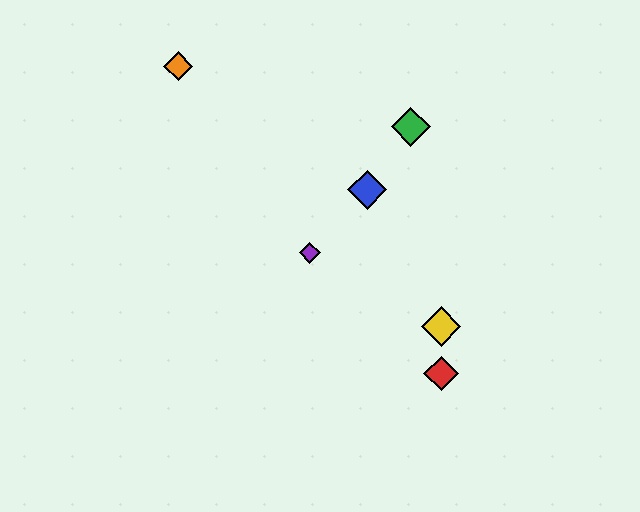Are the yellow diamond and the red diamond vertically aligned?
Yes, both are at x≈441.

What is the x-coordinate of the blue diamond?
The blue diamond is at x≈367.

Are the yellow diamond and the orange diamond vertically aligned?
No, the yellow diamond is at x≈441 and the orange diamond is at x≈178.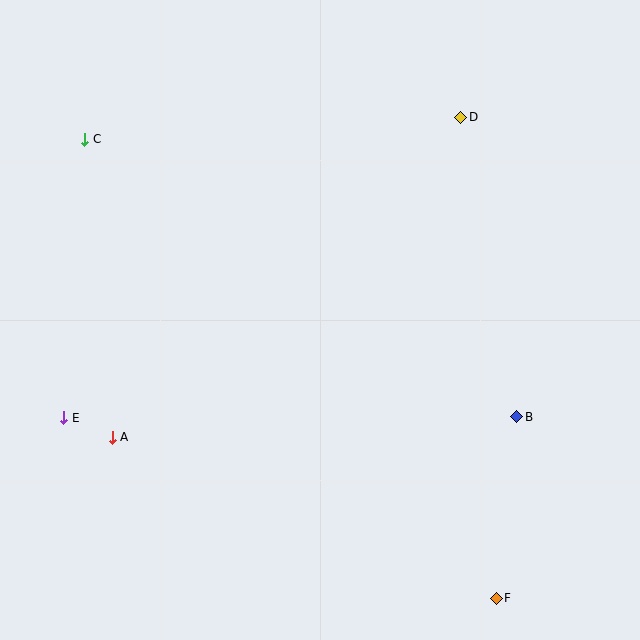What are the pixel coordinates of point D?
Point D is at (461, 117).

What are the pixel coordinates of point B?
Point B is at (517, 417).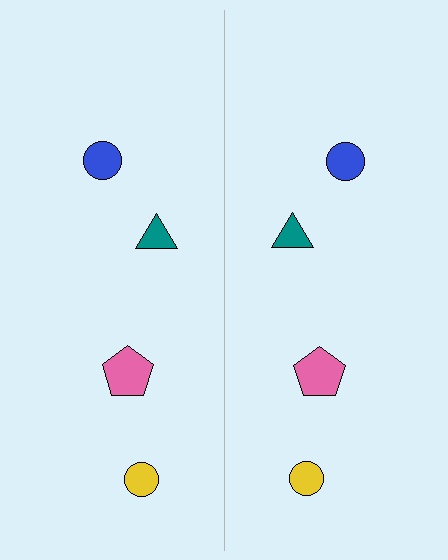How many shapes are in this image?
There are 8 shapes in this image.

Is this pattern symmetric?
Yes, this pattern has bilateral (reflection) symmetry.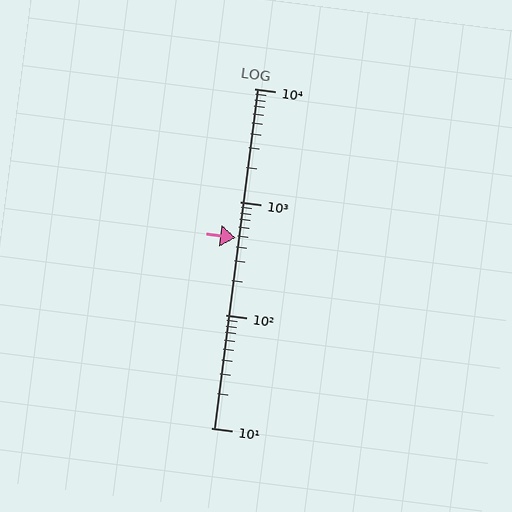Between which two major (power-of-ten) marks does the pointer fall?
The pointer is between 100 and 1000.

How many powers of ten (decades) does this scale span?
The scale spans 3 decades, from 10 to 10000.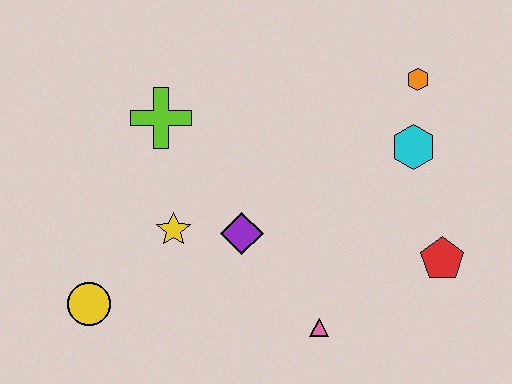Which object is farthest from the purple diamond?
The orange hexagon is farthest from the purple diamond.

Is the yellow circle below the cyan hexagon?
Yes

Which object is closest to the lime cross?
The yellow star is closest to the lime cross.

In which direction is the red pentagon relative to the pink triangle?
The red pentagon is to the right of the pink triangle.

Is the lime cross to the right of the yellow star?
No